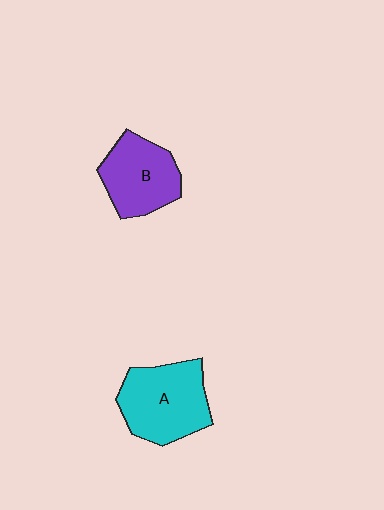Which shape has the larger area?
Shape A (cyan).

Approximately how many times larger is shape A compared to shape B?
Approximately 1.2 times.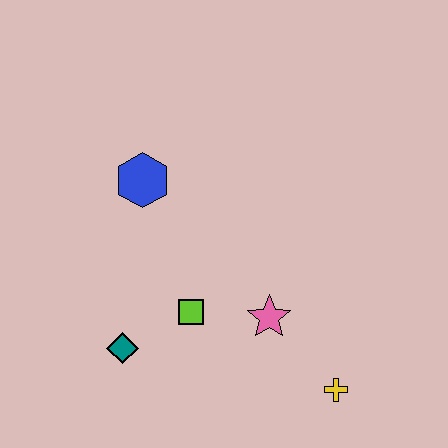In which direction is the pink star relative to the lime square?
The pink star is to the right of the lime square.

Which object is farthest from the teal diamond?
The yellow cross is farthest from the teal diamond.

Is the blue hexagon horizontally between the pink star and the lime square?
No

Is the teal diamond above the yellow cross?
Yes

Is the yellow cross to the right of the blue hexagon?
Yes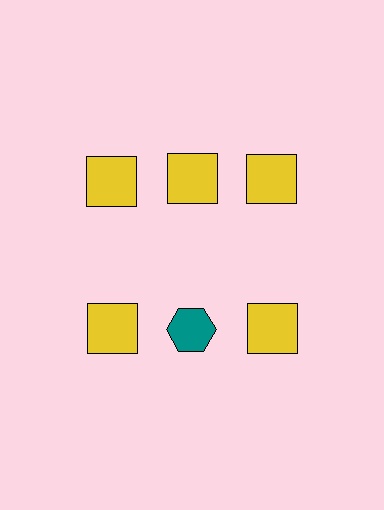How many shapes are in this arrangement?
There are 6 shapes arranged in a grid pattern.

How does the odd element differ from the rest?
It differs in both color (teal instead of yellow) and shape (hexagon instead of square).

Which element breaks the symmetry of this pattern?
The teal hexagon in the second row, second from left column breaks the symmetry. All other shapes are yellow squares.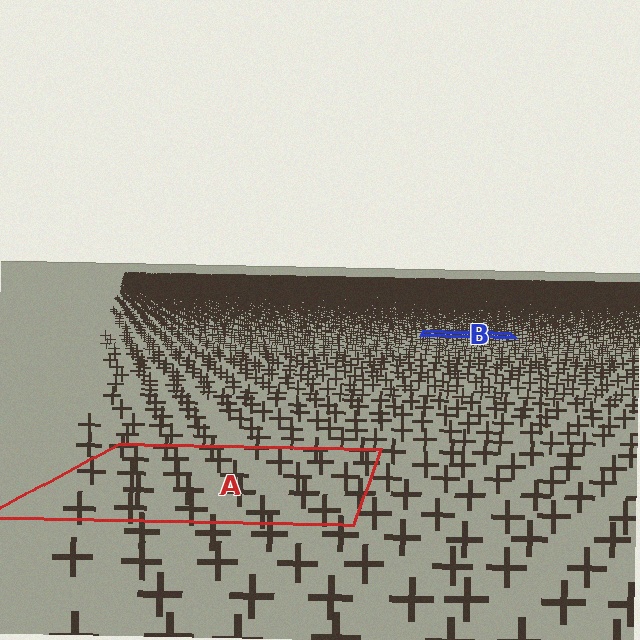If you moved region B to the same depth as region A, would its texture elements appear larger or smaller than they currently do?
They would appear larger. At a closer depth, the same texture elements are projected at a bigger on-screen size.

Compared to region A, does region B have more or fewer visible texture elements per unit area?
Region B has more texture elements per unit area — they are packed more densely because it is farther away.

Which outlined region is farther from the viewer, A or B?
Region B is farther from the viewer — the texture elements inside it appear smaller and more densely packed.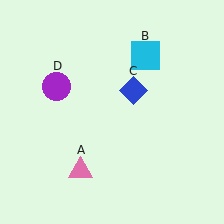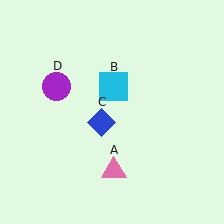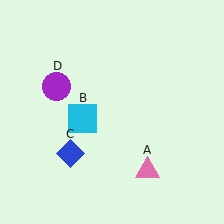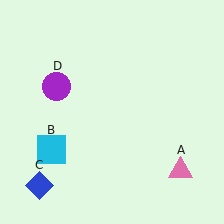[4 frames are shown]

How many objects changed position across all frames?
3 objects changed position: pink triangle (object A), cyan square (object B), blue diamond (object C).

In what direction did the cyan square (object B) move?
The cyan square (object B) moved down and to the left.